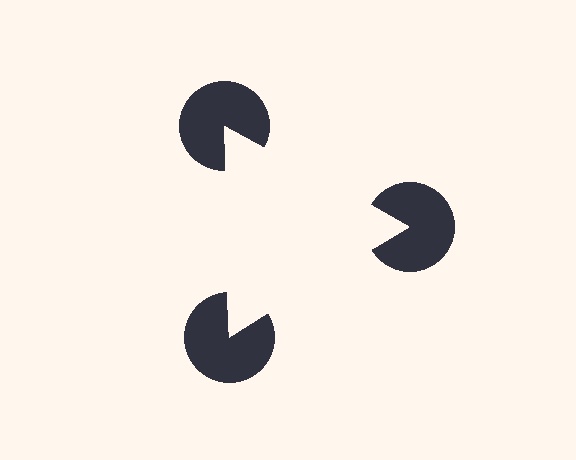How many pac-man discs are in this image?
There are 3 — one at each vertex of the illusory triangle.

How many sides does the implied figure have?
3 sides.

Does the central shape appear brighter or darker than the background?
It typically appears slightly brighter than the background, even though no actual brightness change is drawn.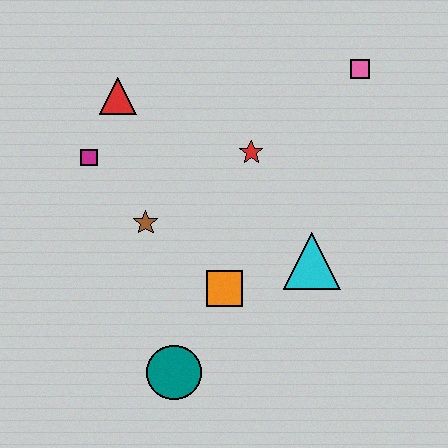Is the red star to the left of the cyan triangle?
Yes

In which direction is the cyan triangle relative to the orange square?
The cyan triangle is to the right of the orange square.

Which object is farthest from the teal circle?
The pink square is farthest from the teal circle.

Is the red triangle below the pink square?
Yes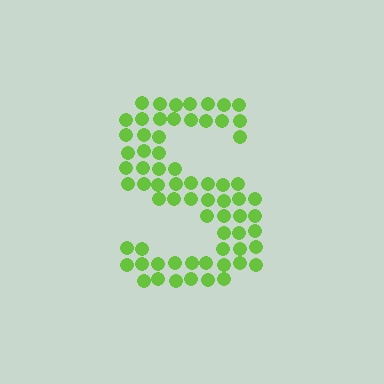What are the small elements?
The small elements are circles.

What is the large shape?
The large shape is the letter S.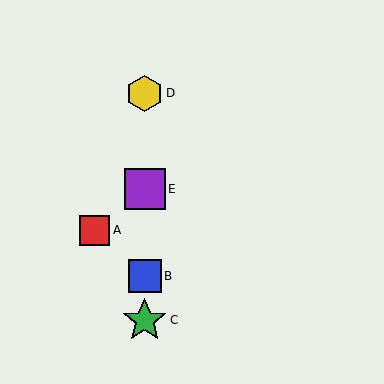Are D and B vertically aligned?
Yes, both are at x≈145.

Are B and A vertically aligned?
No, B is at x≈145 and A is at x≈95.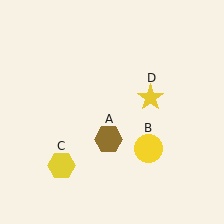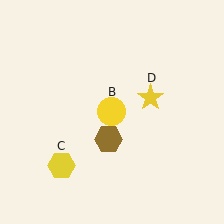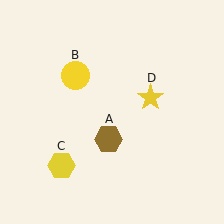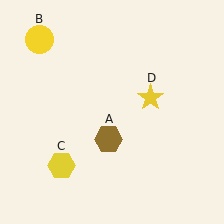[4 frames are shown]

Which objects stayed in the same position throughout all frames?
Brown hexagon (object A) and yellow hexagon (object C) and yellow star (object D) remained stationary.